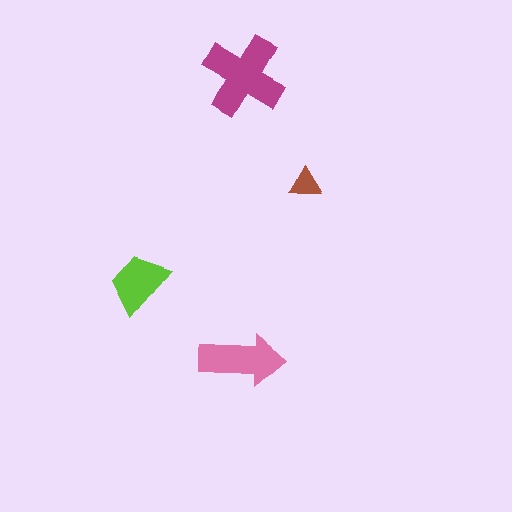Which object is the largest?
The magenta cross.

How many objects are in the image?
There are 4 objects in the image.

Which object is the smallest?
The brown triangle.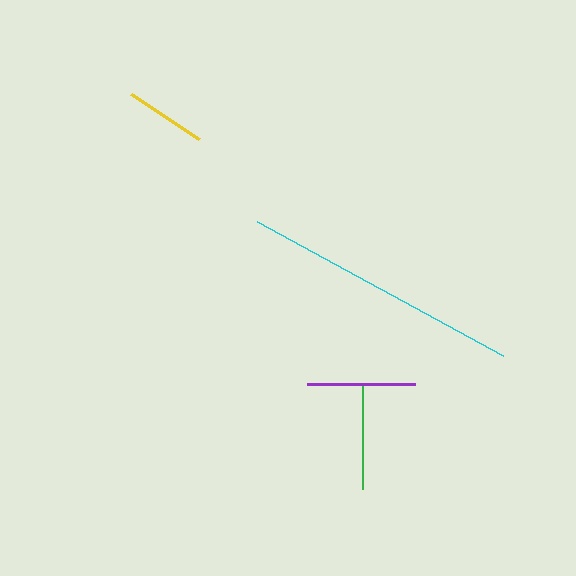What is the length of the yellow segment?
The yellow segment is approximately 81 pixels long.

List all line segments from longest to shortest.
From longest to shortest: cyan, purple, green, yellow.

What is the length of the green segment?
The green segment is approximately 105 pixels long.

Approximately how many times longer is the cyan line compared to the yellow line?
The cyan line is approximately 3.4 times the length of the yellow line.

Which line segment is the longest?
The cyan line is the longest at approximately 279 pixels.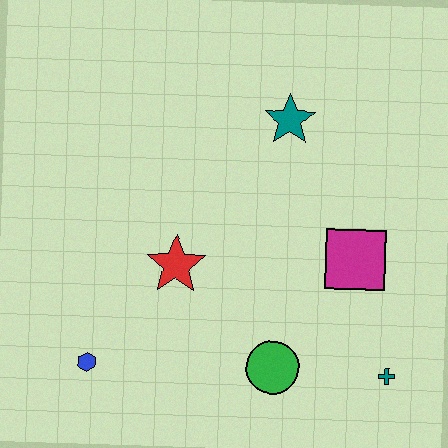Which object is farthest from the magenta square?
The blue hexagon is farthest from the magenta square.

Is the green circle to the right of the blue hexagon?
Yes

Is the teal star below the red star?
No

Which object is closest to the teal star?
The magenta square is closest to the teal star.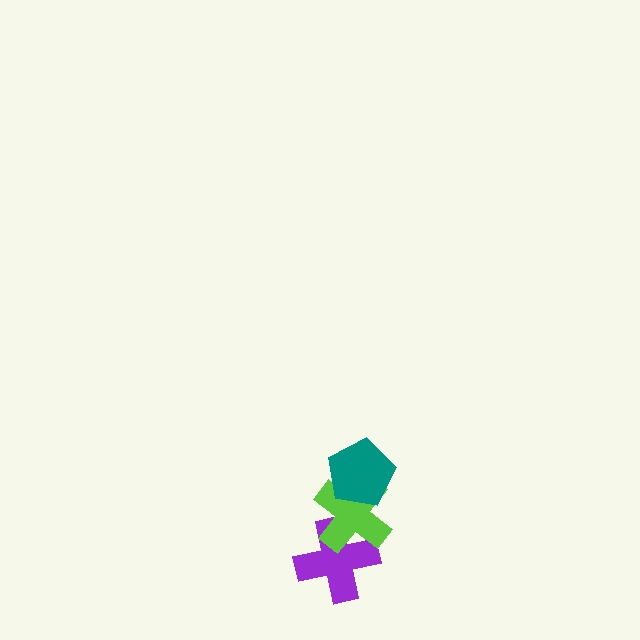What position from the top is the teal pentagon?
The teal pentagon is 1st from the top.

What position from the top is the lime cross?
The lime cross is 2nd from the top.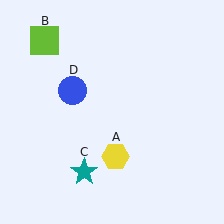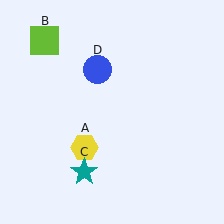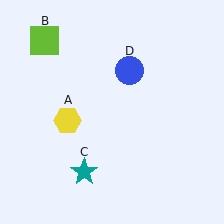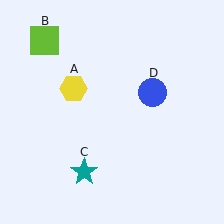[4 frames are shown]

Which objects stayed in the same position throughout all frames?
Lime square (object B) and teal star (object C) remained stationary.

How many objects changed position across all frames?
2 objects changed position: yellow hexagon (object A), blue circle (object D).